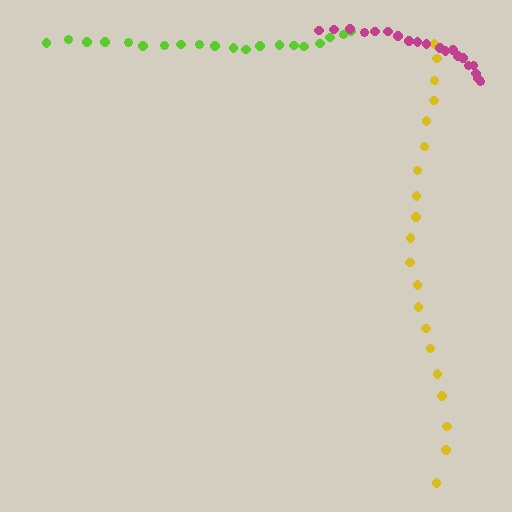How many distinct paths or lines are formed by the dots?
There are 3 distinct paths.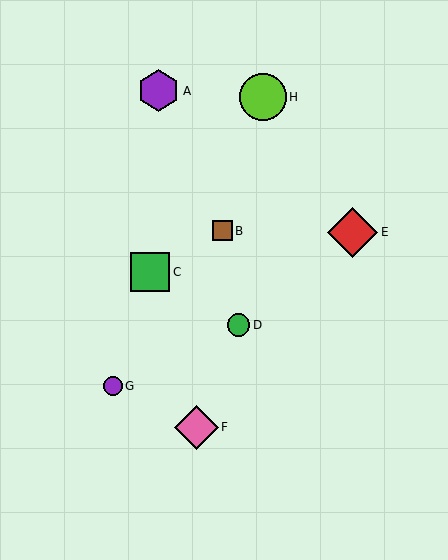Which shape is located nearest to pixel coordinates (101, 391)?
The purple circle (labeled G) at (113, 386) is nearest to that location.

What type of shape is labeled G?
Shape G is a purple circle.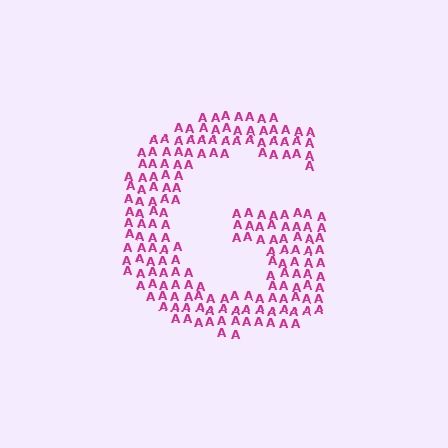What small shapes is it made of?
It is made of small letter A's.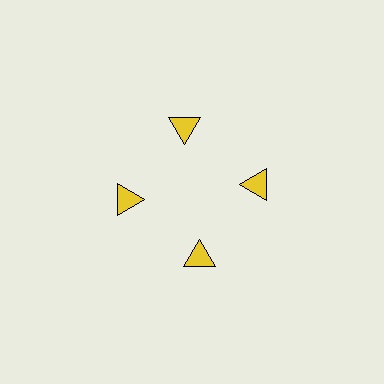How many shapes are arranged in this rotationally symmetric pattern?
There are 4 shapes, arranged in 4 groups of 1.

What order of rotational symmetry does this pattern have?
This pattern has 4-fold rotational symmetry.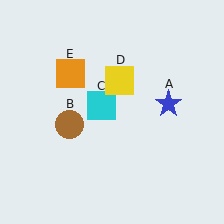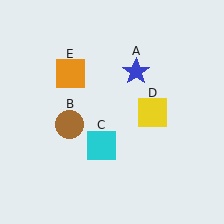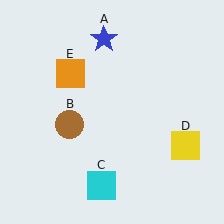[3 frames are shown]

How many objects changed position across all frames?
3 objects changed position: blue star (object A), cyan square (object C), yellow square (object D).